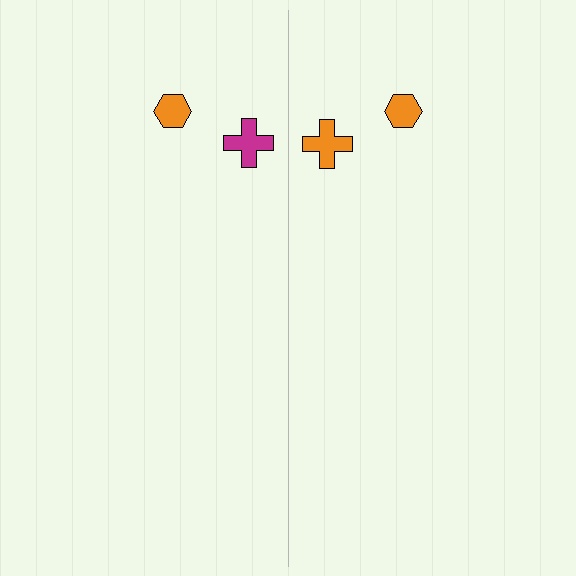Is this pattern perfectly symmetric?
No, the pattern is not perfectly symmetric. The orange cross on the right side breaks the symmetry — its mirror counterpart is magenta.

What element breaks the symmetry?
The orange cross on the right side breaks the symmetry — its mirror counterpart is magenta.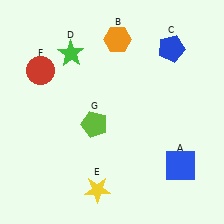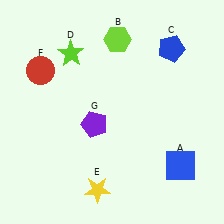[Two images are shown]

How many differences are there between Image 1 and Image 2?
There are 3 differences between the two images.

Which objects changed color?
B changed from orange to lime. D changed from green to lime. G changed from lime to purple.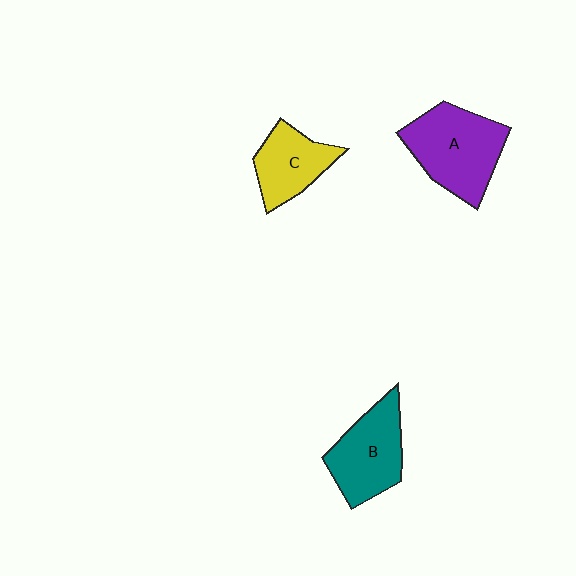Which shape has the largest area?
Shape A (purple).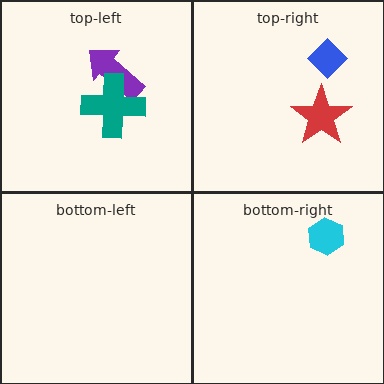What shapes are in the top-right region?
The red star, the blue diamond.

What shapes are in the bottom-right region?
The cyan hexagon.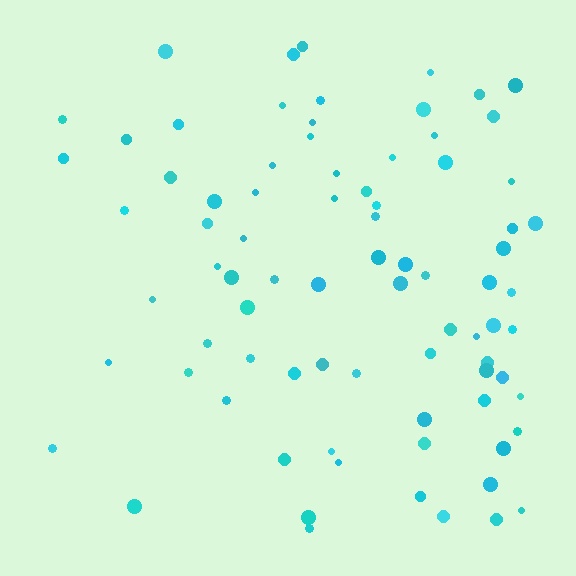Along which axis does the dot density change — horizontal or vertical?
Horizontal.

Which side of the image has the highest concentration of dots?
The right.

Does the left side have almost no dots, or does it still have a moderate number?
Still a moderate number, just noticeably fewer than the right.